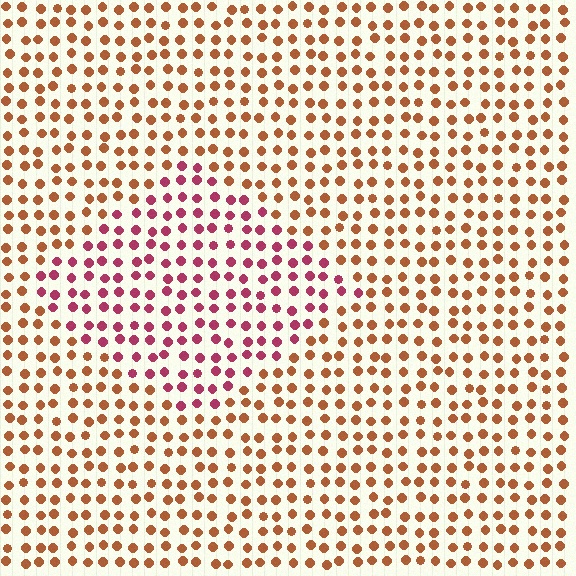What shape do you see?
I see a diamond.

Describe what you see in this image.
The image is filled with small brown elements in a uniform arrangement. A diamond-shaped region is visible where the elements are tinted to a slightly different hue, forming a subtle color boundary.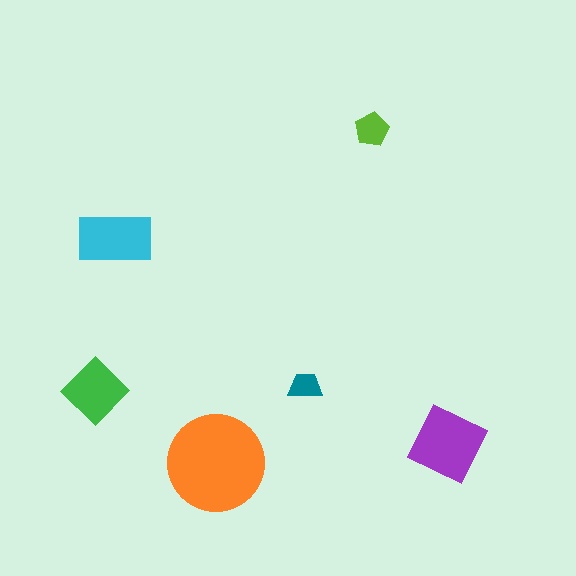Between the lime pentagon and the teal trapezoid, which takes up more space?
The lime pentagon.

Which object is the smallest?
The teal trapezoid.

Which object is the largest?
The orange circle.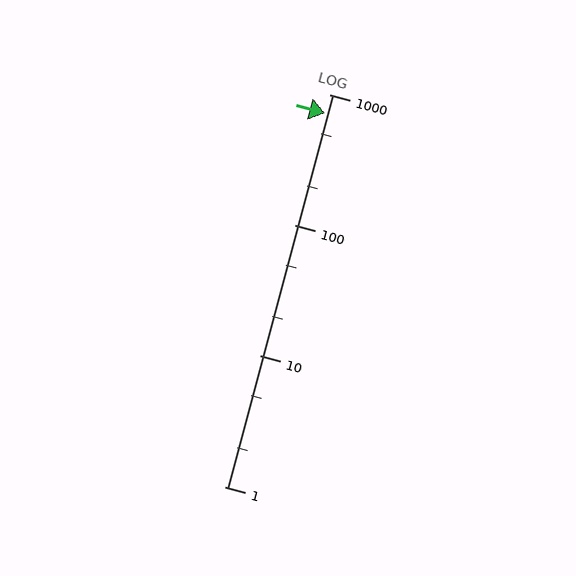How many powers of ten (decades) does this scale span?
The scale spans 3 decades, from 1 to 1000.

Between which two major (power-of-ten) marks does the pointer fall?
The pointer is between 100 and 1000.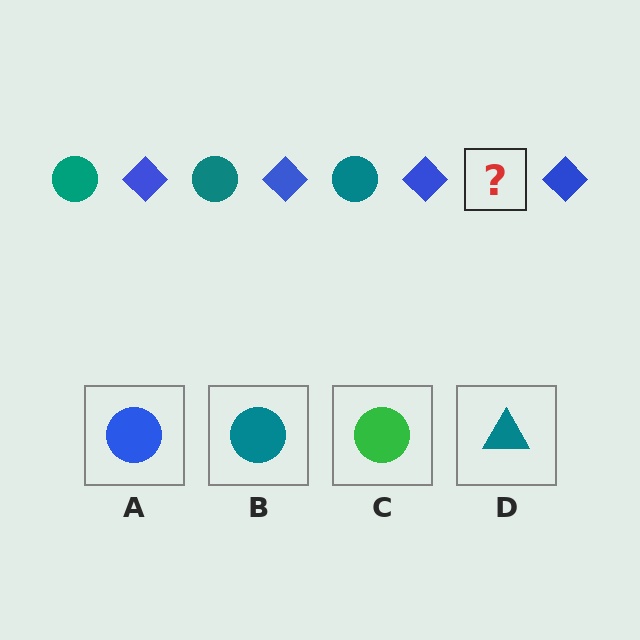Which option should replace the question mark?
Option B.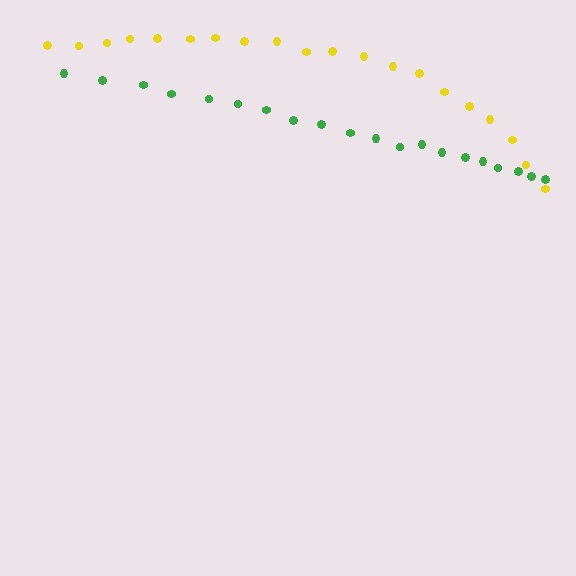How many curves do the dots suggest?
There are 2 distinct paths.